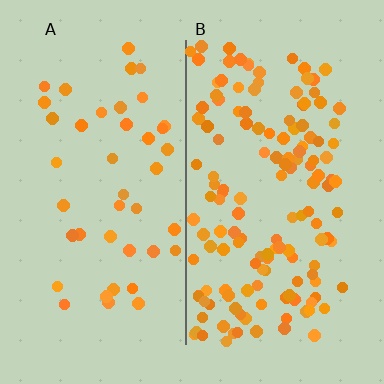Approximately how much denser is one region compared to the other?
Approximately 3.4× — region B over region A.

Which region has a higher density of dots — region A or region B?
B (the right).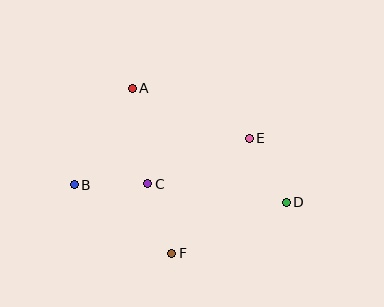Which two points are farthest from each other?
Points B and D are farthest from each other.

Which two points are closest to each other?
Points B and C are closest to each other.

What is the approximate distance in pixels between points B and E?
The distance between B and E is approximately 181 pixels.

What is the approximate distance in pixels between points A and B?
The distance between A and B is approximately 112 pixels.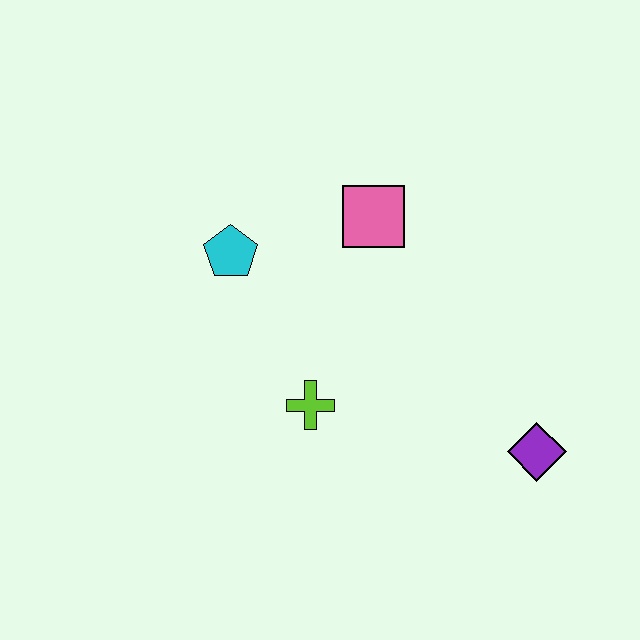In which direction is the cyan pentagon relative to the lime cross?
The cyan pentagon is above the lime cross.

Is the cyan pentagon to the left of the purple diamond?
Yes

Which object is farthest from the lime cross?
The purple diamond is farthest from the lime cross.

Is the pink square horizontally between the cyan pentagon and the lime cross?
No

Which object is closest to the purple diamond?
The lime cross is closest to the purple diamond.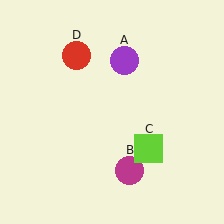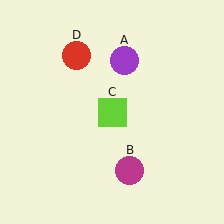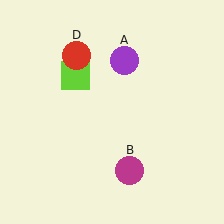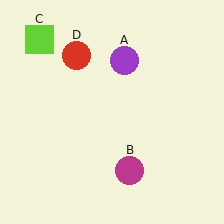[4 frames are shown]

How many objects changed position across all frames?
1 object changed position: lime square (object C).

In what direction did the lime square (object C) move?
The lime square (object C) moved up and to the left.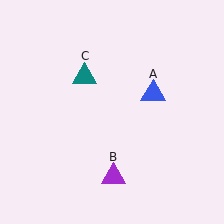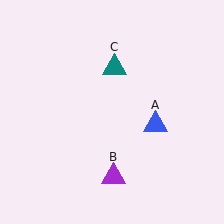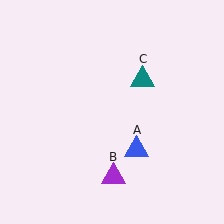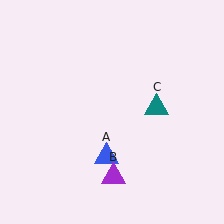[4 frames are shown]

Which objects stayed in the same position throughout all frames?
Purple triangle (object B) remained stationary.